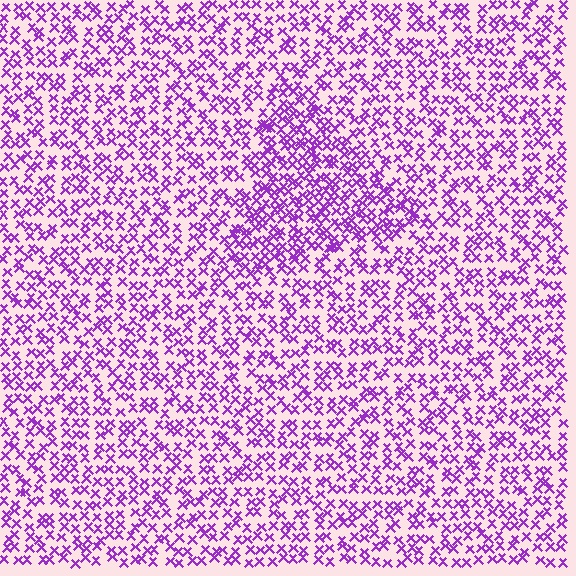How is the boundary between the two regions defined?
The boundary is defined by a change in element density (approximately 1.7x ratio). All elements are the same color, size, and shape.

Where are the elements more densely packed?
The elements are more densely packed inside the triangle boundary.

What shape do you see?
I see a triangle.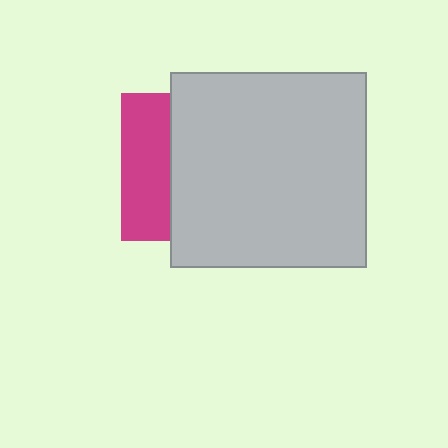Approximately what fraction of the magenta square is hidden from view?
Roughly 68% of the magenta square is hidden behind the light gray square.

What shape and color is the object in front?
The object in front is a light gray square.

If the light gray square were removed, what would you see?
You would see the complete magenta square.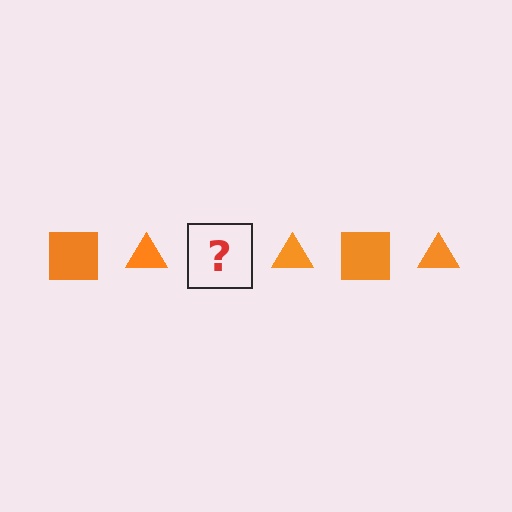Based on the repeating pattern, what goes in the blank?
The blank should be an orange square.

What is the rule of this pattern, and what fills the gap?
The rule is that the pattern cycles through square, triangle shapes in orange. The gap should be filled with an orange square.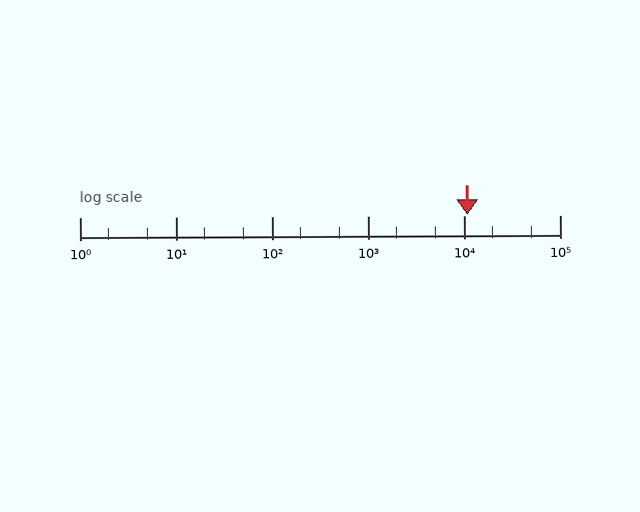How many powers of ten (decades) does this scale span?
The scale spans 5 decades, from 1 to 100000.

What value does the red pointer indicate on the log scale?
The pointer indicates approximately 11000.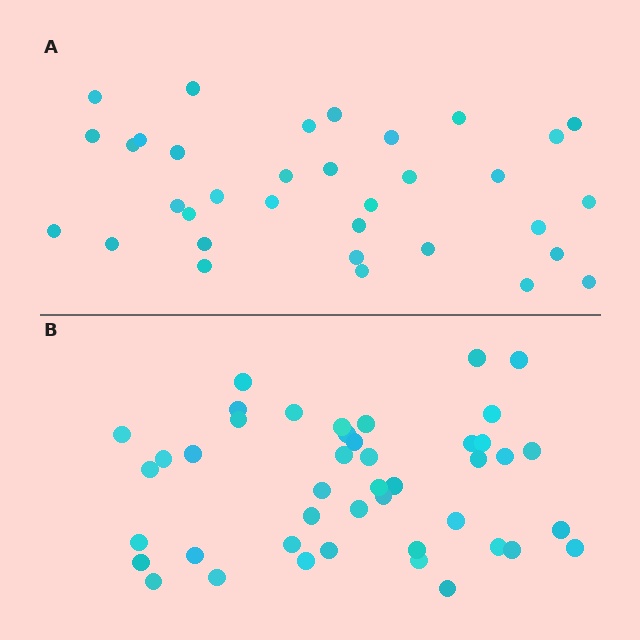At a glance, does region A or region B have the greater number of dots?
Region B (the bottom region) has more dots.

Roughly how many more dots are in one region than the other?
Region B has roughly 10 or so more dots than region A.